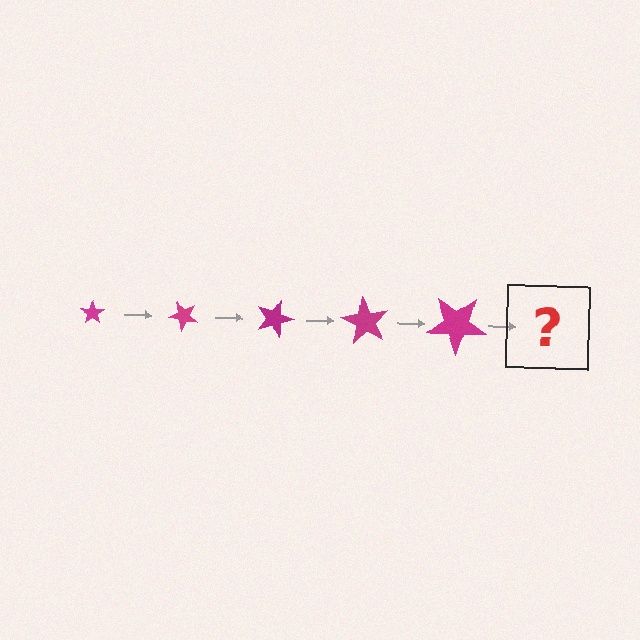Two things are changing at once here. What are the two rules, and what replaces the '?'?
The two rules are that the star grows larger each step and it rotates 45 degrees each step. The '?' should be a star, larger than the previous one and rotated 225 degrees from the start.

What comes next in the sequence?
The next element should be a star, larger than the previous one and rotated 225 degrees from the start.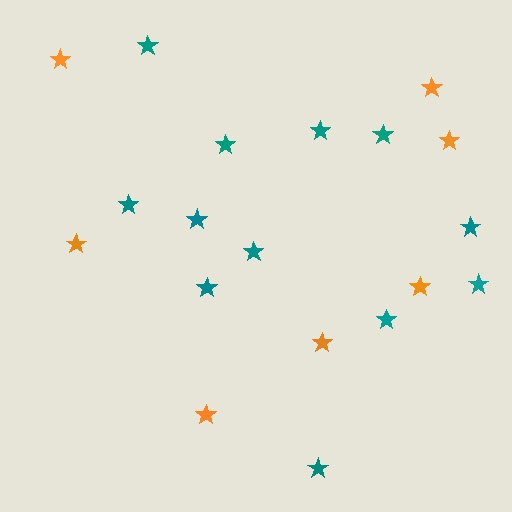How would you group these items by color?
There are 2 groups: one group of teal stars (12) and one group of orange stars (7).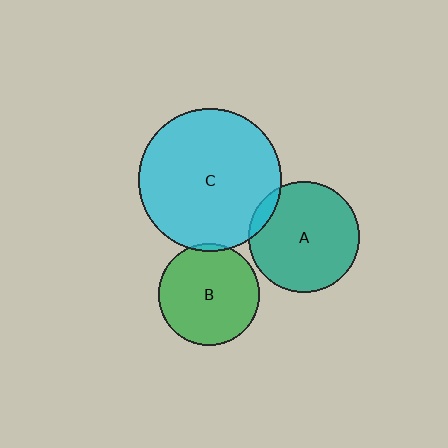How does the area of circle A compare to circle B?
Approximately 1.2 times.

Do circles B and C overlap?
Yes.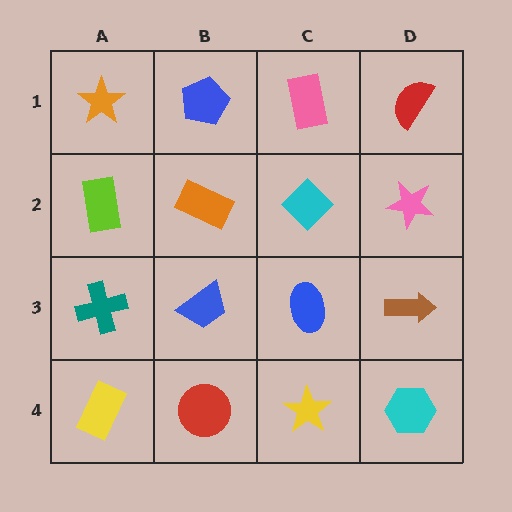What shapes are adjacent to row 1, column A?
A lime rectangle (row 2, column A), a blue pentagon (row 1, column B).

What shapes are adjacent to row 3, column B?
An orange rectangle (row 2, column B), a red circle (row 4, column B), a teal cross (row 3, column A), a blue ellipse (row 3, column C).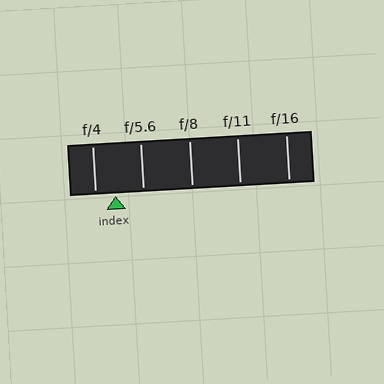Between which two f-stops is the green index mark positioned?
The index mark is between f/4 and f/5.6.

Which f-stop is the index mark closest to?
The index mark is closest to f/4.